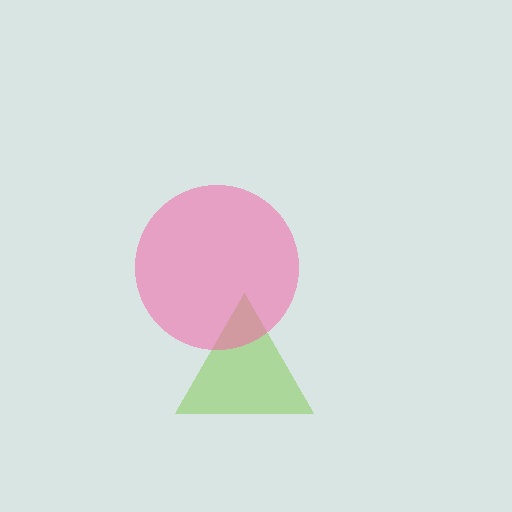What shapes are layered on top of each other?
The layered shapes are: a lime triangle, a pink circle.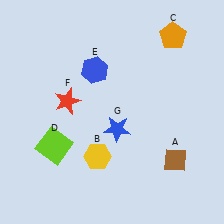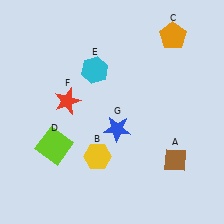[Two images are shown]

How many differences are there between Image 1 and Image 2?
There is 1 difference between the two images.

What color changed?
The hexagon (E) changed from blue in Image 1 to cyan in Image 2.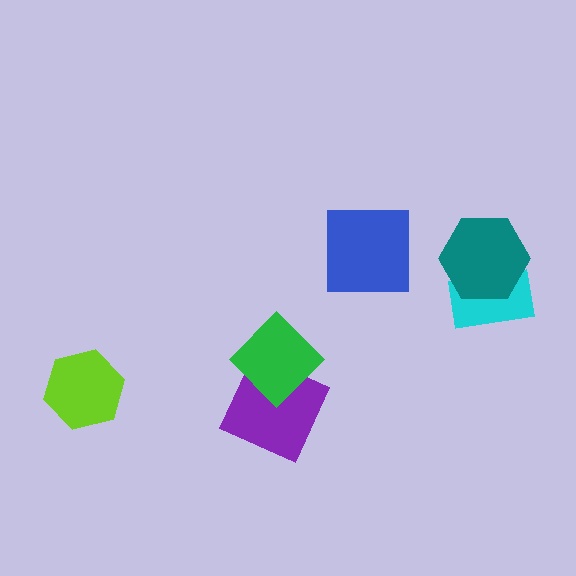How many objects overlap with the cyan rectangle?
1 object overlaps with the cyan rectangle.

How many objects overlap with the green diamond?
1 object overlaps with the green diamond.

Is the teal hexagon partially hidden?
No, no other shape covers it.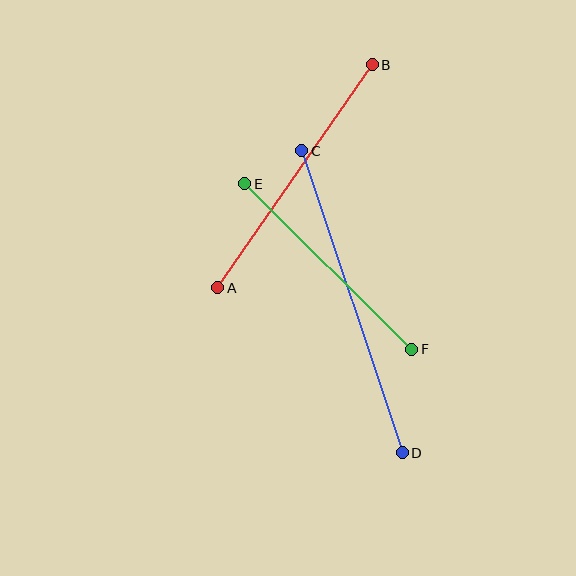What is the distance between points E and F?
The distance is approximately 235 pixels.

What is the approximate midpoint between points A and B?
The midpoint is at approximately (295, 176) pixels.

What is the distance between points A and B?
The distance is approximately 271 pixels.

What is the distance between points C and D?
The distance is approximately 318 pixels.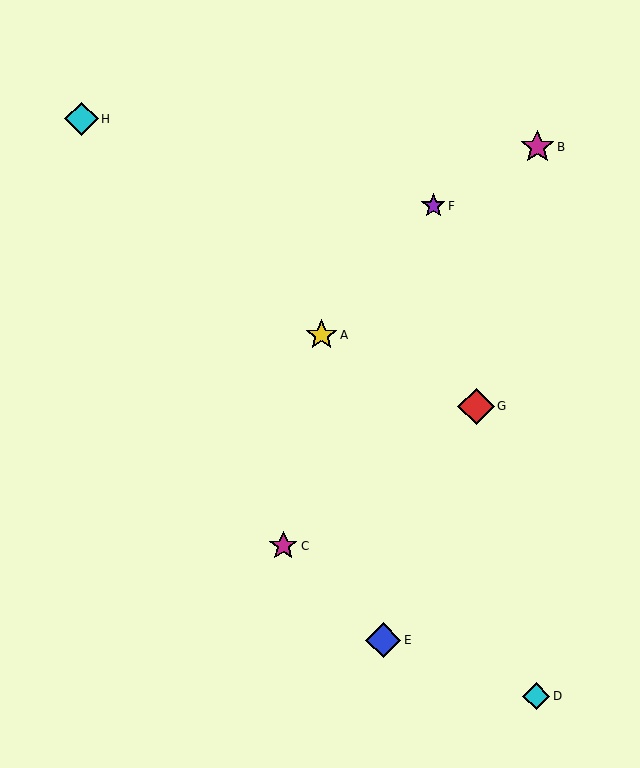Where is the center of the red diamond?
The center of the red diamond is at (476, 406).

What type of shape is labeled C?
Shape C is a magenta star.